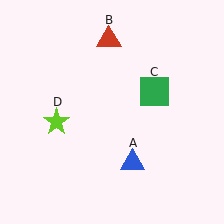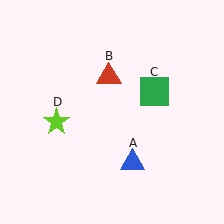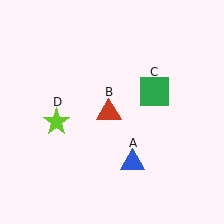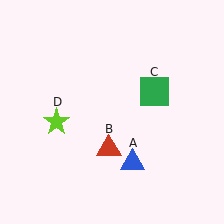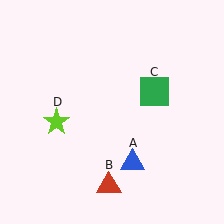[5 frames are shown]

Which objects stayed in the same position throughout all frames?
Blue triangle (object A) and green square (object C) and lime star (object D) remained stationary.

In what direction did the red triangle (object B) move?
The red triangle (object B) moved down.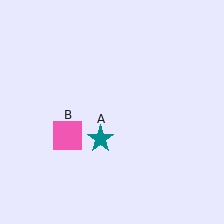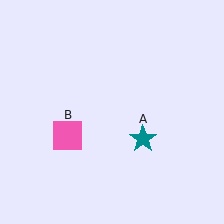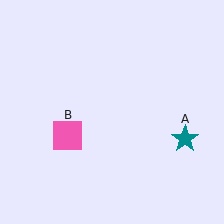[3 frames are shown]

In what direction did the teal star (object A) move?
The teal star (object A) moved right.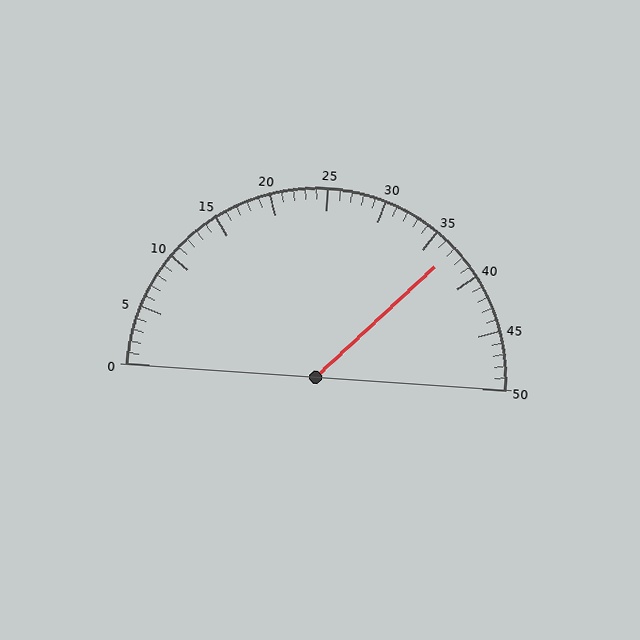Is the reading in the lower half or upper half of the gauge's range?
The reading is in the upper half of the range (0 to 50).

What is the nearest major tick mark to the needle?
The nearest major tick mark is 35.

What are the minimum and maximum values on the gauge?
The gauge ranges from 0 to 50.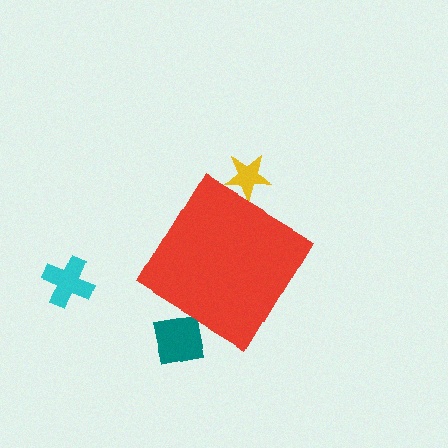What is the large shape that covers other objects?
A red diamond.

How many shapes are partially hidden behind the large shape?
2 shapes are partially hidden.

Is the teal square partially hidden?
Yes, the teal square is partially hidden behind the red diamond.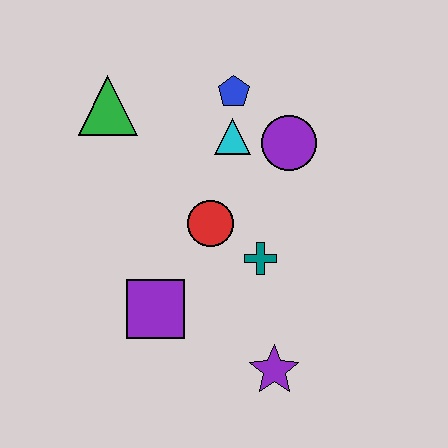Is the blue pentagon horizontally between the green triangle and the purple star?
Yes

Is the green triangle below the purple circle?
No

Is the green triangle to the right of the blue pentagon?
No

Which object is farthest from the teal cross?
The green triangle is farthest from the teal cross.